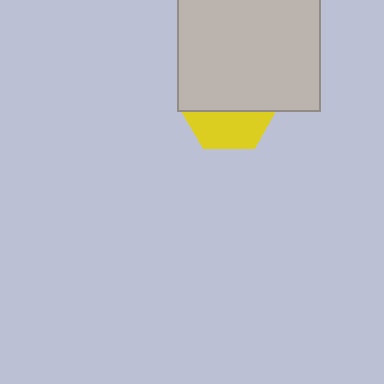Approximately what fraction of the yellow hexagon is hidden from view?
Roughly 60% of the yellow hexagon is hidden behind the light gray square.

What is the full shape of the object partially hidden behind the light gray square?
The partially hidden object is a yellow hexagon.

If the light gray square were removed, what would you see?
You would see the complete yellow hexagon.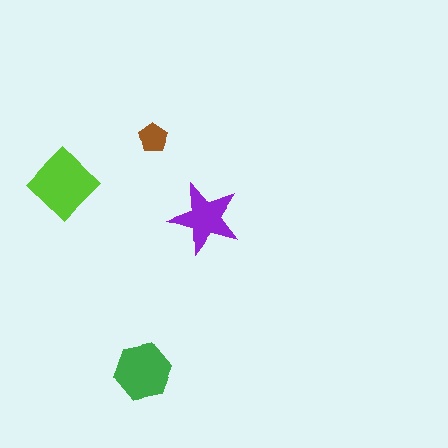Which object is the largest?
The lime diamond.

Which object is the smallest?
The brown pentagon.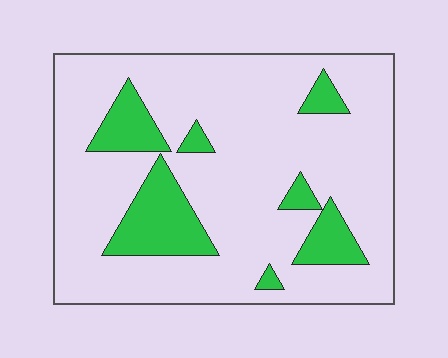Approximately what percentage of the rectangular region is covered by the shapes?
Approximately 20%.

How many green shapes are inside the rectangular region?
7.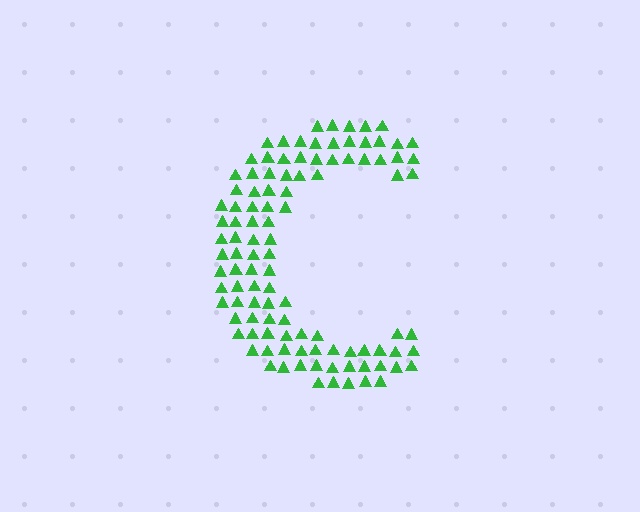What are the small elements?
The small elements are triangles.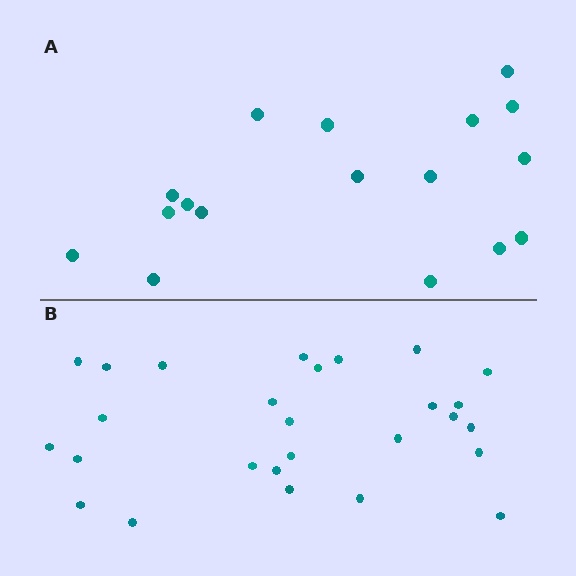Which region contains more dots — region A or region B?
Region B (the bottom region) has more dots.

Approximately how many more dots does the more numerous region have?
Region B has roughly 10 or so more dots than region A.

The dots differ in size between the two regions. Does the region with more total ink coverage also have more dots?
No. Region A has more total ink coverage because its dots are larger, but region B actually contains more individual dots. Total area can be misleading — the number of items is what matters here.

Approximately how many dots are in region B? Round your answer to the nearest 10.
About 30 dots. (The exact count is 27, which rounds to 30.)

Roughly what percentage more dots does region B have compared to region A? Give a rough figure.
About 60% more.